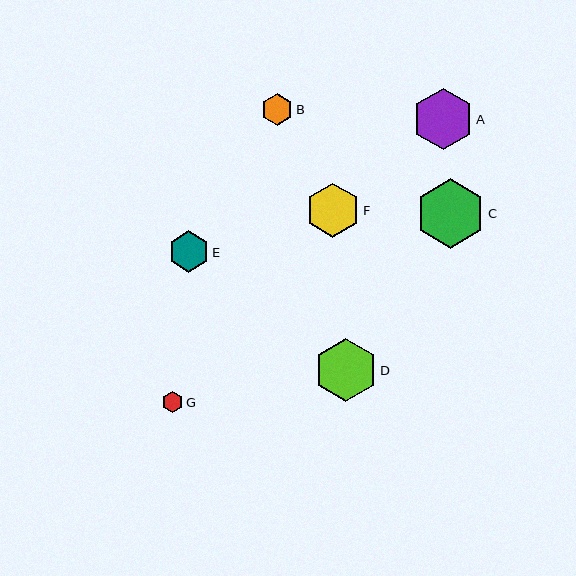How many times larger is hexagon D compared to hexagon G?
Hexagon D is approximately 3.0 times the size of hexagon G.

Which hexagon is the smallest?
Hexagon G is the smallest with a size of approximately 21 pixels.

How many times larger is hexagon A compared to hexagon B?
Hexagon A is approximately 1.9 times the size of hexagon B.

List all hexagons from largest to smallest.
From largest to smallest: C, D, A, F, E, B, G.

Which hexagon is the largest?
Hexagon C is the largest with a size of approximately 69 pixels.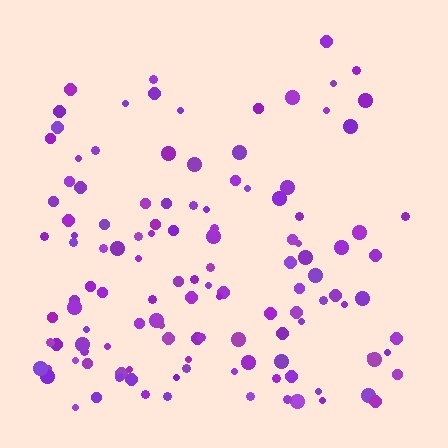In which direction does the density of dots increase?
From top to bottom, with the bottom side densest.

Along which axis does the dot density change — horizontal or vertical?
Vertical.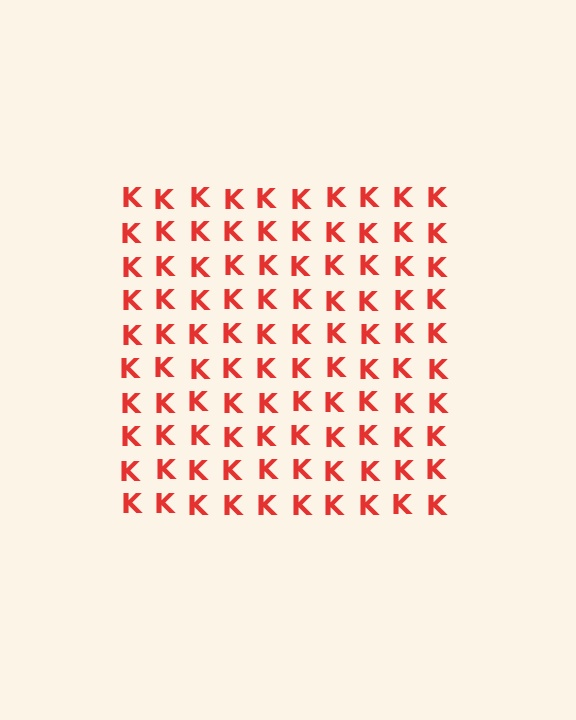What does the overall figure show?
The overall figure shows a square.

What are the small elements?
The small elements are letter K's.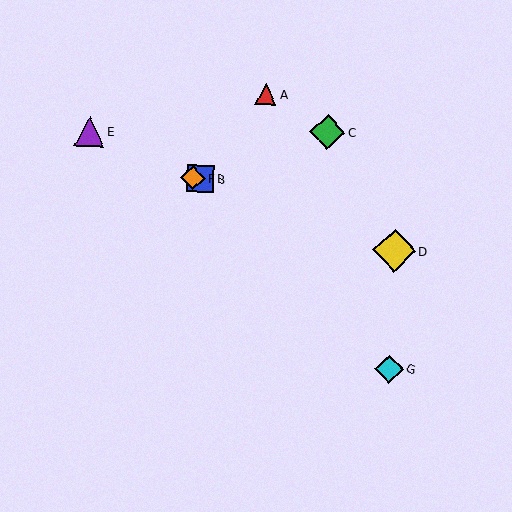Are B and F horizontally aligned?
Yes, both are at y≈178.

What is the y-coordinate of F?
Object F is at y≈178.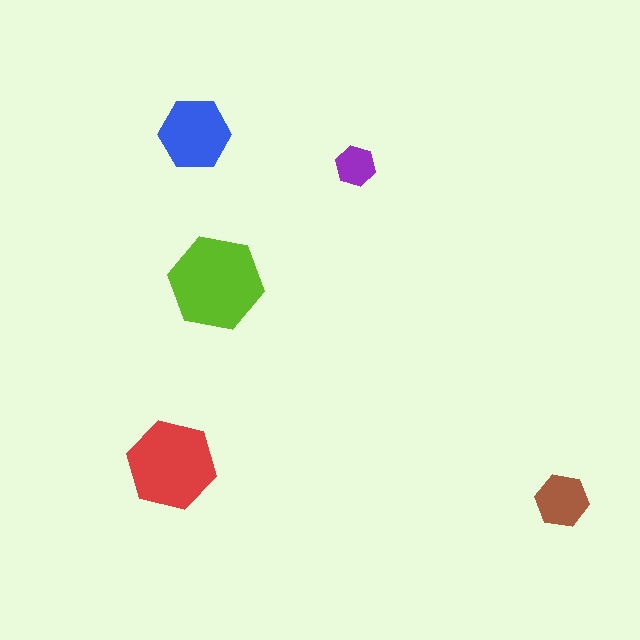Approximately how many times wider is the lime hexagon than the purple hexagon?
About 2.5 times wider.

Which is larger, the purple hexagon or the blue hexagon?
The blue one.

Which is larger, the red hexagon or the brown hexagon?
The red one.